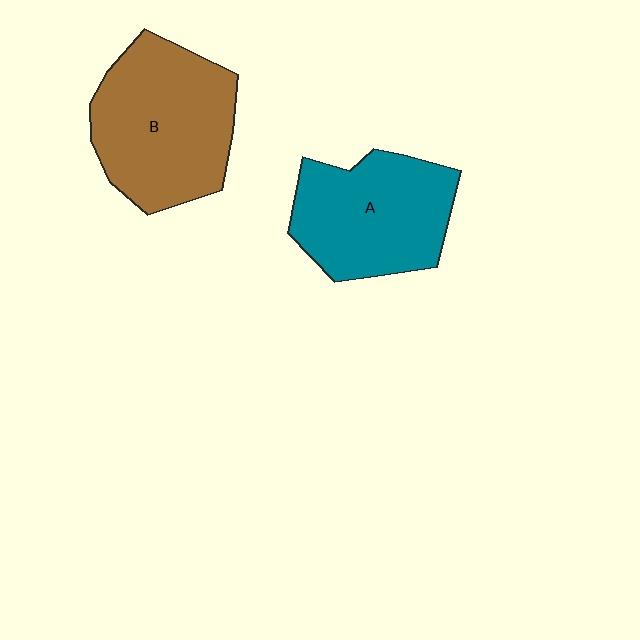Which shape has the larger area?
Shape B (brown).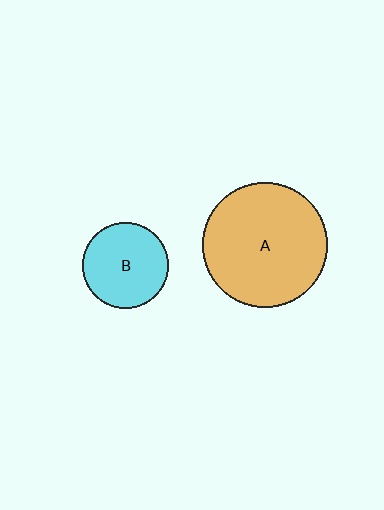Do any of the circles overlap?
No, none of the circles overlap.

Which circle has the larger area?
Circle A (orange).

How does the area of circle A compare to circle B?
Approximately 2.1 times.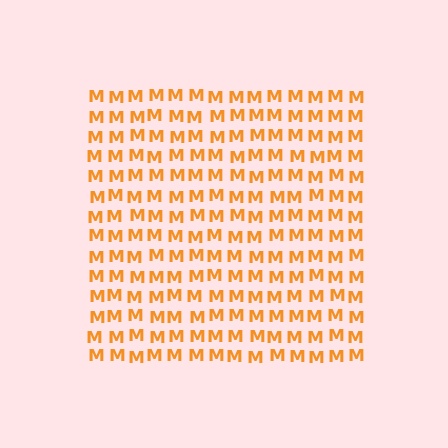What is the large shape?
The large shape is a square.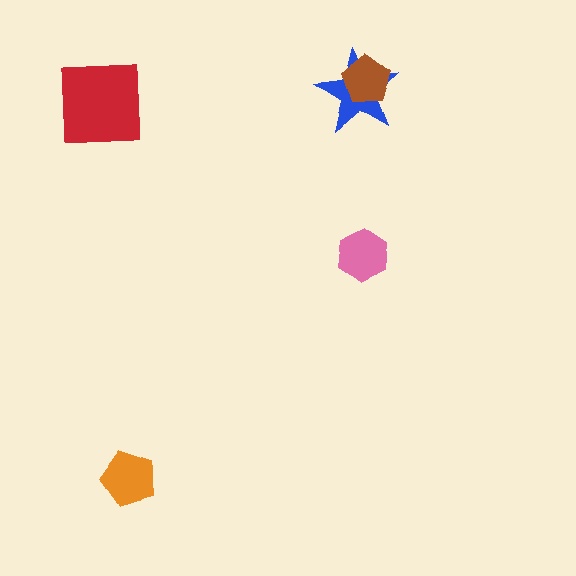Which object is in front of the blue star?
The brown pentagon is in front of the blue star.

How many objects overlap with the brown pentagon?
1 object overlaps with the brown pentagon.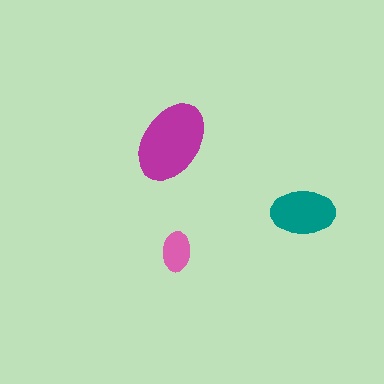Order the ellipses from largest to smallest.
the magenta one, the teal one, the pink one.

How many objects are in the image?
There are 3 objects in the image.